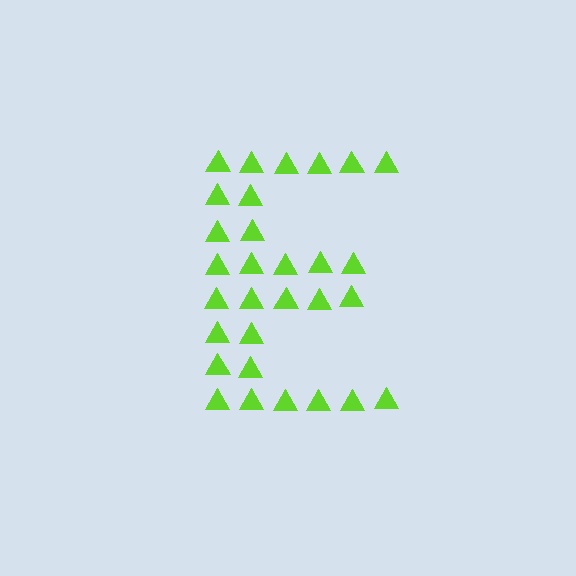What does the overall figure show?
The overall figure shows the letter E.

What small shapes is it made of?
It is made of small triangles.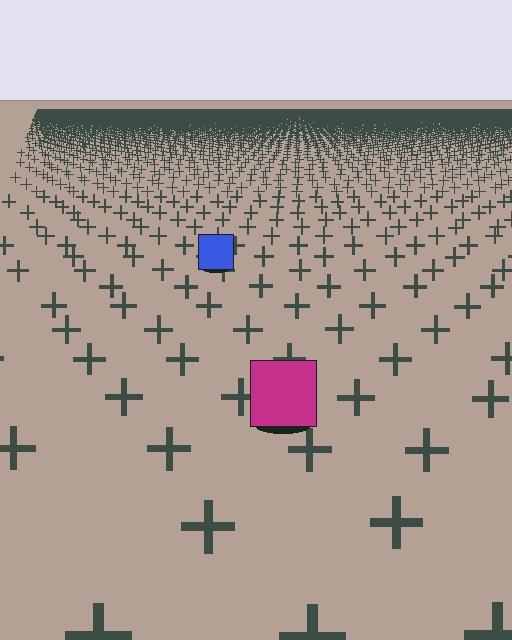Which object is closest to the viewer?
The magenta square is closest. The texture marks near it are larger and more spread out.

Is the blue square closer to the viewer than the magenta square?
No. The magenta square is closer — you can tell from the texture gradient: the ground texture is coarser near it.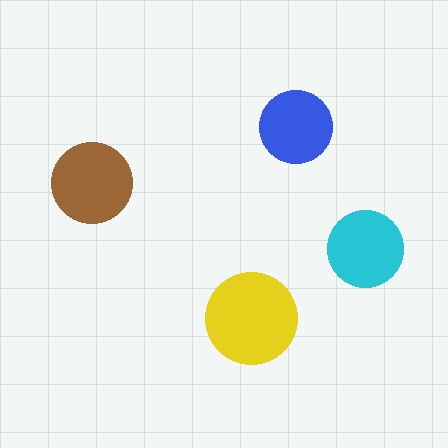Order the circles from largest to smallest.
the yellow one, the brown one, the cyan one, the blue one.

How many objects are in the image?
There are 4 objects in the image.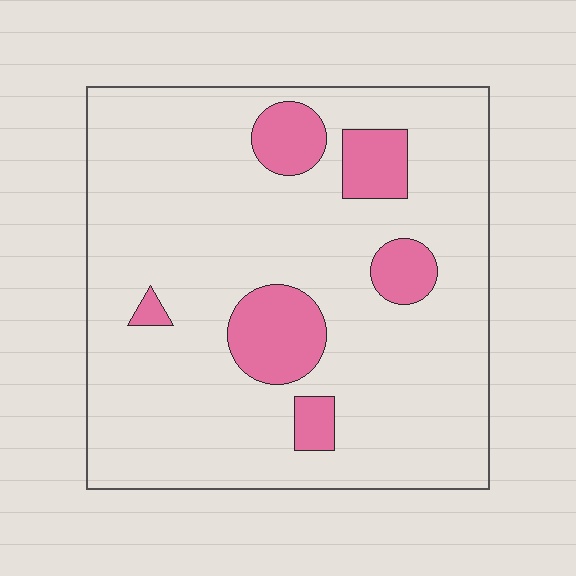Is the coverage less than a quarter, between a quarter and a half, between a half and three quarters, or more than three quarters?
Less than a quarter.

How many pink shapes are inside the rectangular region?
6.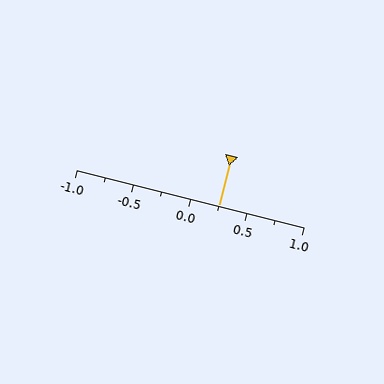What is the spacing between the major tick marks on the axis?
The major ticks are spaced 0.5 apart.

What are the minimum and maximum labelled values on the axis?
The axis runs from -1.0 to 1.0.